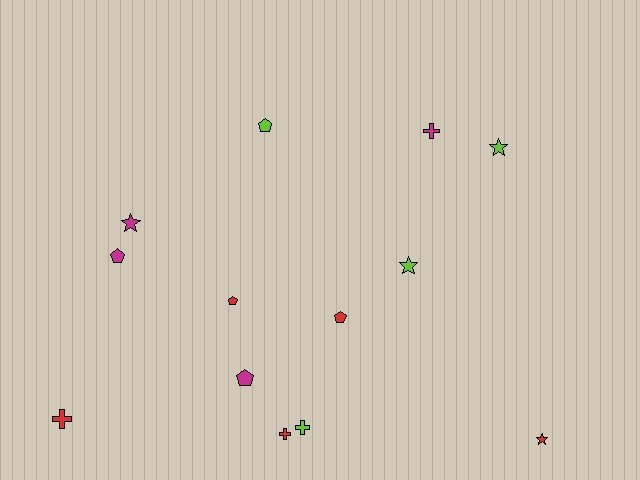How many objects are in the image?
There are 13 objects.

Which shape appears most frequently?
Pentagon, with 5 objects.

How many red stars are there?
There is 1 red star.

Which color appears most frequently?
Red, with 5 objects.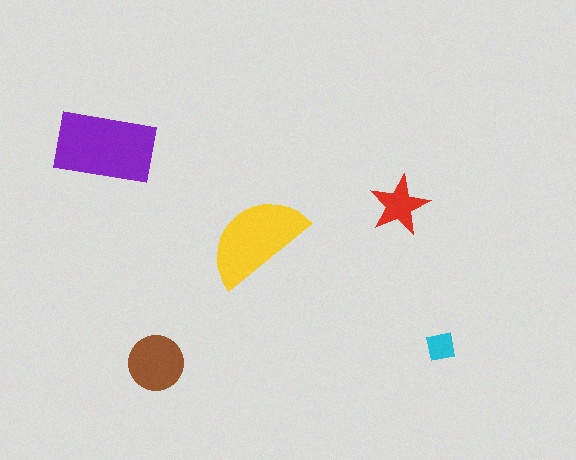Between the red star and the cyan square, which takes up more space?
The red star.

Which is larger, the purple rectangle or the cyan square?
The purple rectangle.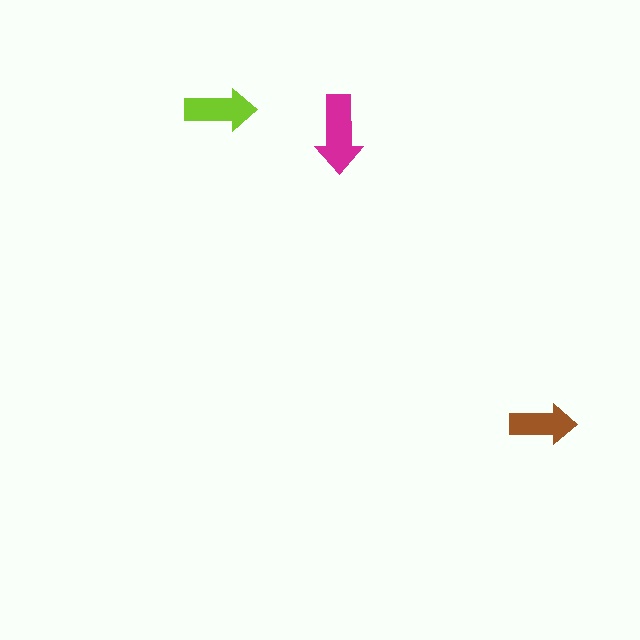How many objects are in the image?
There are 3 objects in the image.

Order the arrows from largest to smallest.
the magenta one, the lime one, the brown one.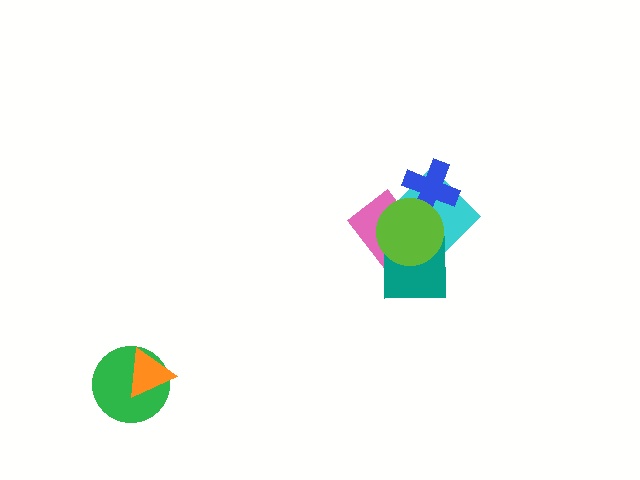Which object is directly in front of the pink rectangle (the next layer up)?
The teal square is directly in front of the pink rectangle.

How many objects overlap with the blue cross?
3 objects overlap with the blue cross.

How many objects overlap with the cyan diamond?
4 objects overlap with the cyan diamond.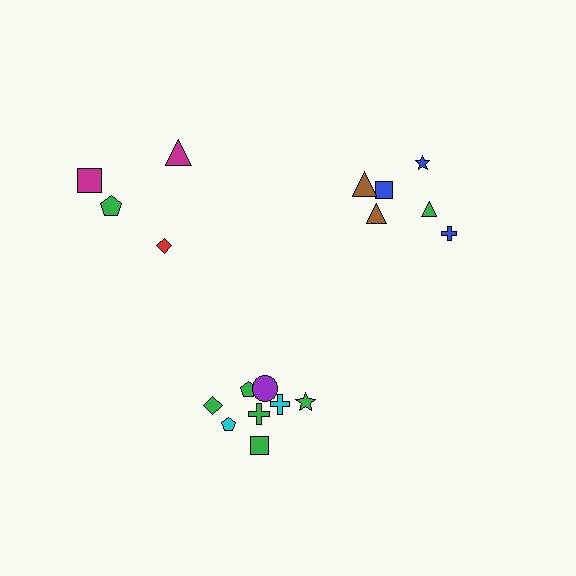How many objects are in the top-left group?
There are 4 objects.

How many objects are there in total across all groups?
There are 18 objects.